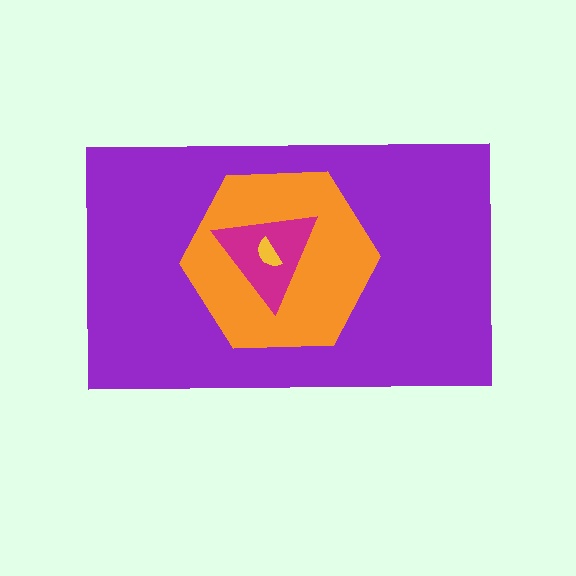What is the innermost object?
The yellow semicircle.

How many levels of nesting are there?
4.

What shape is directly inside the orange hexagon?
The magenta triangle.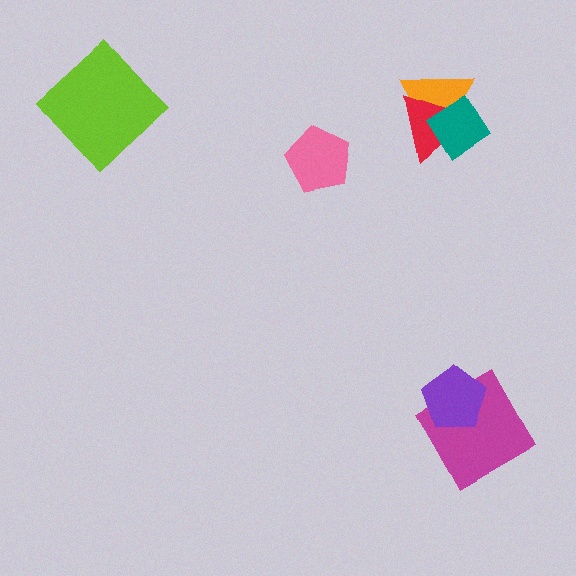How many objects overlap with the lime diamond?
0 objects overlap with the lime diamond.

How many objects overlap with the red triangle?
2 objects overlap with the red triangle.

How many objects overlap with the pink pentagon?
0 objects overlap with the pink pentagon.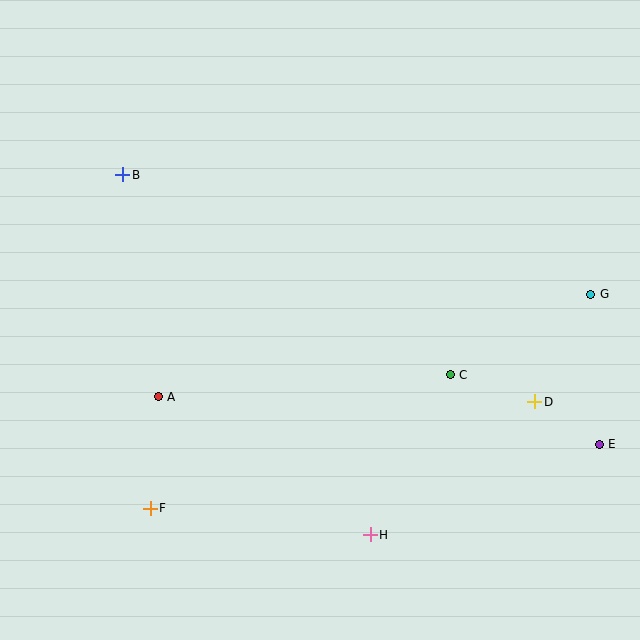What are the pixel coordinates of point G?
Point G is at (591, 294).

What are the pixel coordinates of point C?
Point C is at (450, 375).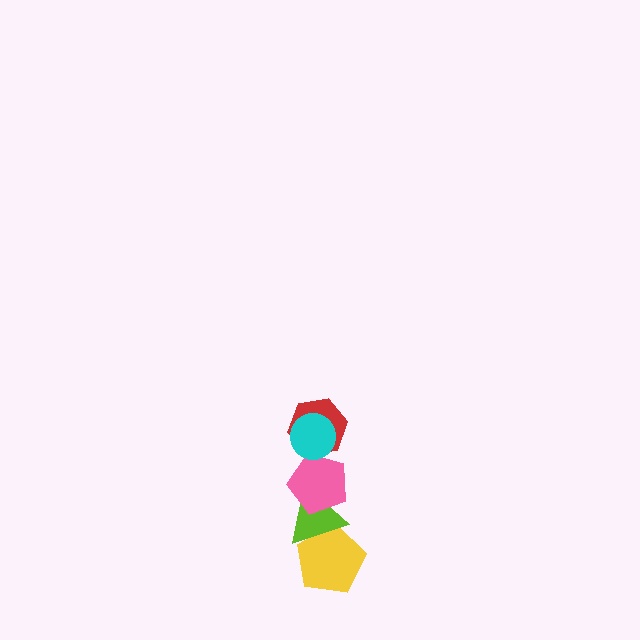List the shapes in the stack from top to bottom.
From top to bottom: the cyan circle, the red hexagon, the pink pentagon, the lime triangle, the yellow pentagon.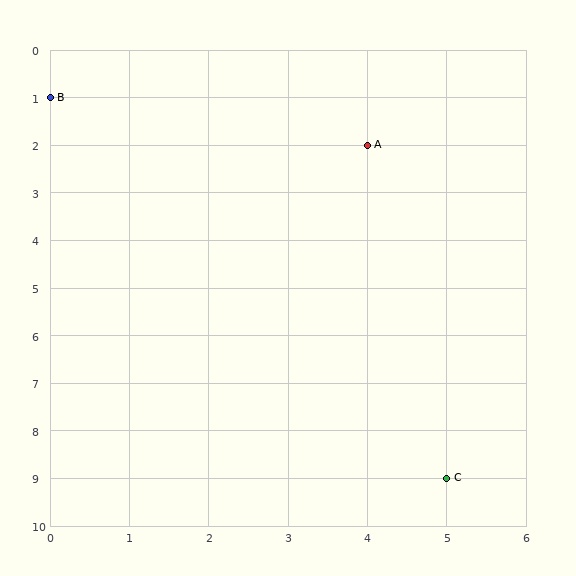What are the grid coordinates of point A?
Point A is at grid coordinates (4, 2).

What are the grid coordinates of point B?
Point B is at grid coordinates (0, 1).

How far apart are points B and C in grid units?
Points B and C are 5 columns and 8 rows apart (about 9.4 grid units diagonally).